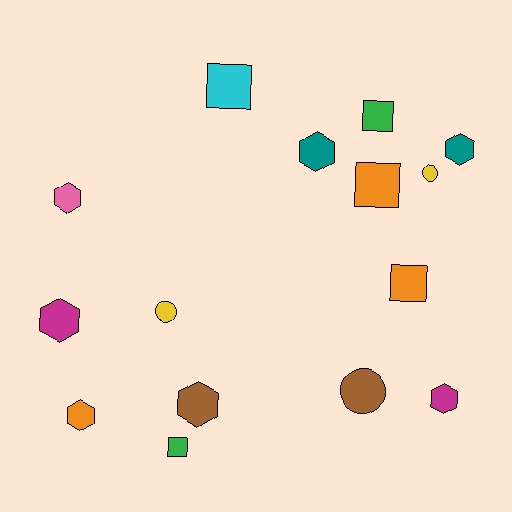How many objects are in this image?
There are 15 objects.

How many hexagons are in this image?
There are 7 hexagons.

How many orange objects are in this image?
There are 3 orange objects.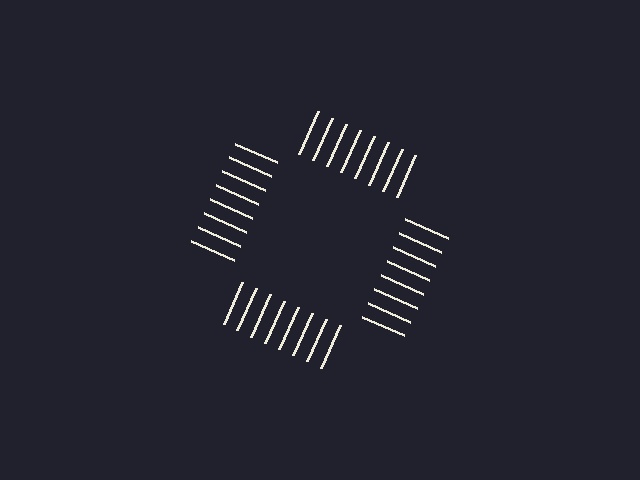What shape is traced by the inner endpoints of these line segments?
An illusory square — the line segments terminate on its edges but no continuous stroke is drawn.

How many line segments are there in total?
32 — 8 along each of the 4 edges.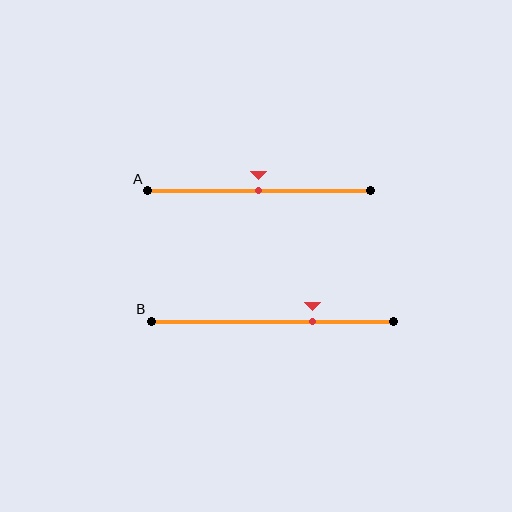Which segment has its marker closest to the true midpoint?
Segment A has its marker closest to the true midpoint.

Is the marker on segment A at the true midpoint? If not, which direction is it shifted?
Yes, the marker on segment A is at the true midpoint.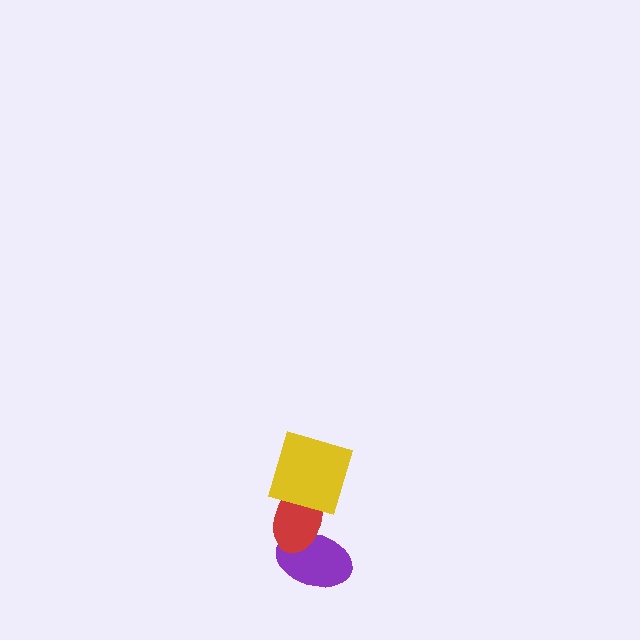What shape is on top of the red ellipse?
The yellow square is on top of the red ellipse.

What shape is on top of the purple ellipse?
The red ellipse is on top of the purple ellipse.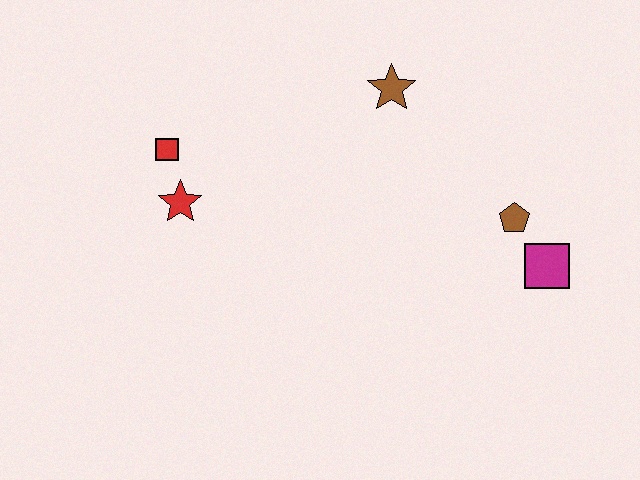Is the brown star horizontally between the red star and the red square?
No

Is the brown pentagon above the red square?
No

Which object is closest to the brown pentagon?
The magenta square is closest to the brown pentagon.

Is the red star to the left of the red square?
No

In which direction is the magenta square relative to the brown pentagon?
The magenta square is below the brown pentagon.